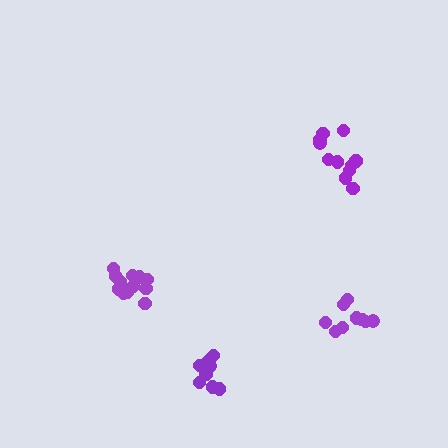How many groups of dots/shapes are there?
There are 4 groups.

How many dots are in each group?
Group 1: 12 dots, Group 2: 8 dots, Group 3: 9 dots, Group 4: 12 dots (41 total).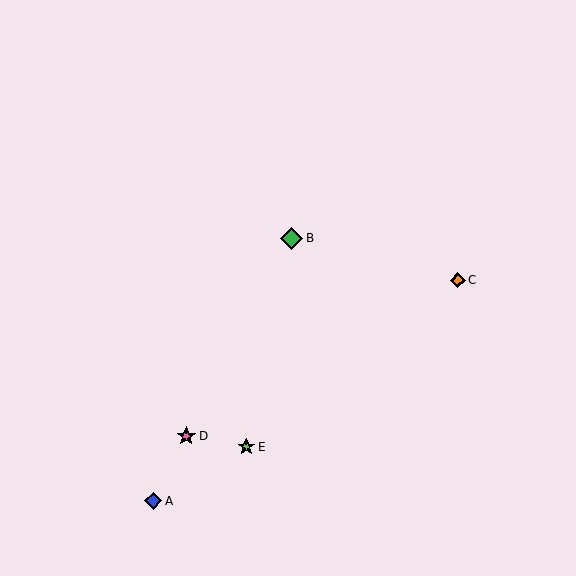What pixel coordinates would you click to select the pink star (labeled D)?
Click at (186, 436) to select the pink star D.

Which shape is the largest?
The green diamond (labeled B) is the largest.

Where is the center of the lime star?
The center of the lime star is at (246, 447).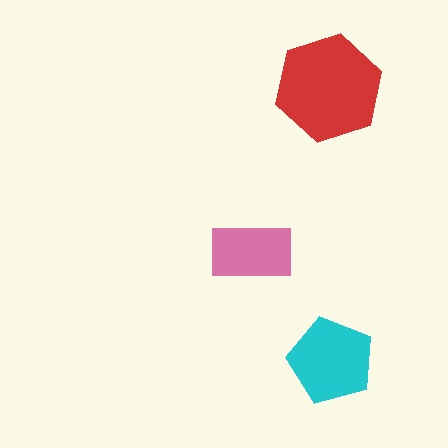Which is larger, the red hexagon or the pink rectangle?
The red hexagon.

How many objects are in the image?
There are 3 objects in the image.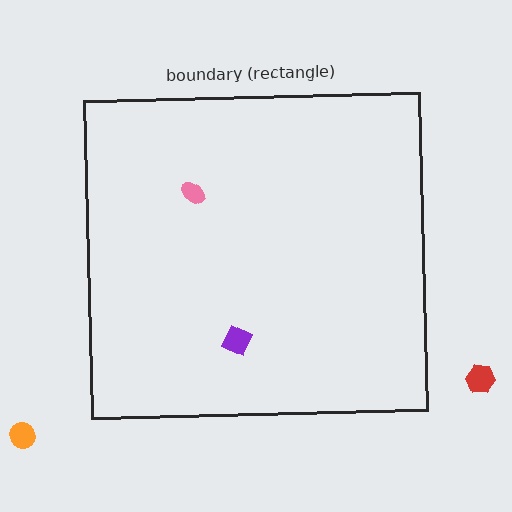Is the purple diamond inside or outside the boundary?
Inside.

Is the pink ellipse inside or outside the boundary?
Inside.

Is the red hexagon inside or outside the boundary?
Outside.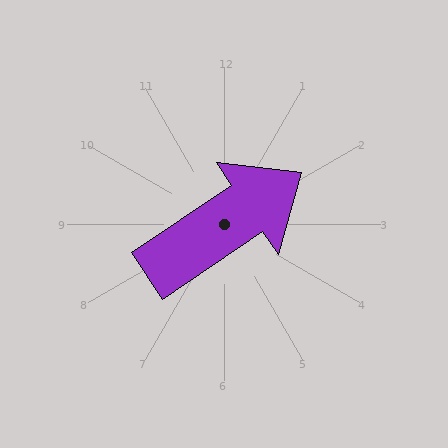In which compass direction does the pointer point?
Northeast.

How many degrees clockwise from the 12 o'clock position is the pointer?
Approximately 56 degrees.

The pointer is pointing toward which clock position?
Roughly 2 o'clock.